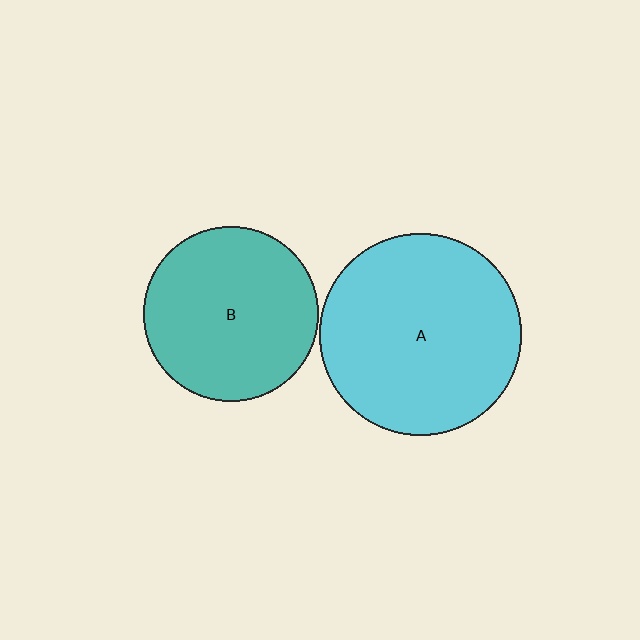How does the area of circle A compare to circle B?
Approximately 1.3 times.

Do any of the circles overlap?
No, none of the circles overlap.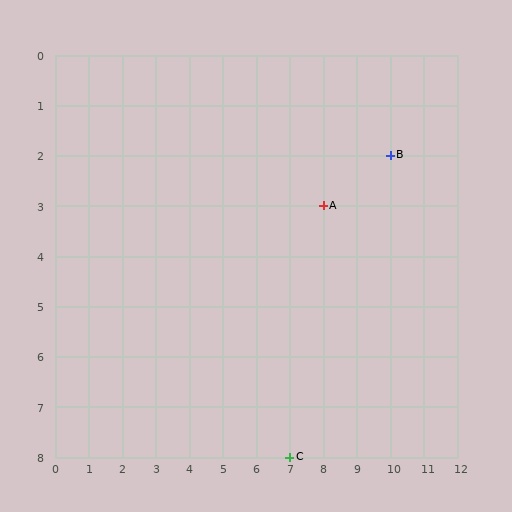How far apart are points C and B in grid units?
Points C and B are 3 columns and 6 rows apart (about 6.7 grid units diagonally).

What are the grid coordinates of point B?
Point B is at grid coordinates (10, 2).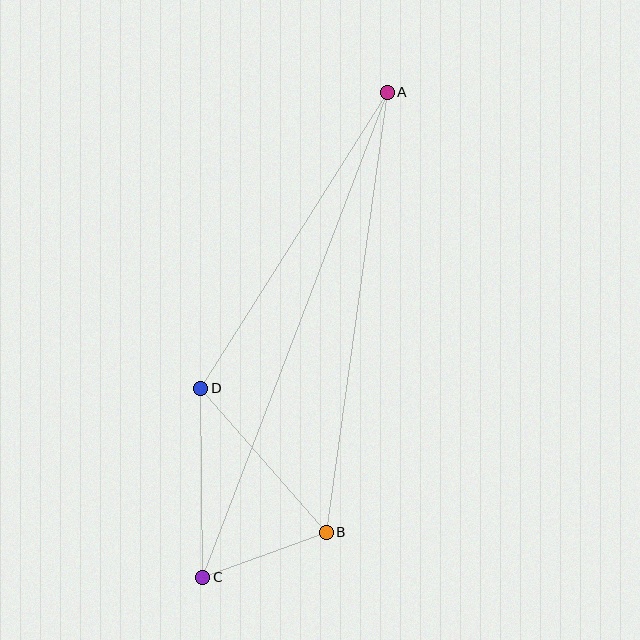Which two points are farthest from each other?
Points A and C are farthest from each other.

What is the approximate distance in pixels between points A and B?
The distance between A and B is approximately 444 pixels.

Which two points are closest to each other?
Points B and C are closest to each other.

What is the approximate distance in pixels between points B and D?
The distance between B and D is approximately 191 pixels.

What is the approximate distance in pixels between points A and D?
The distance between A and D is approximately 350 pixels.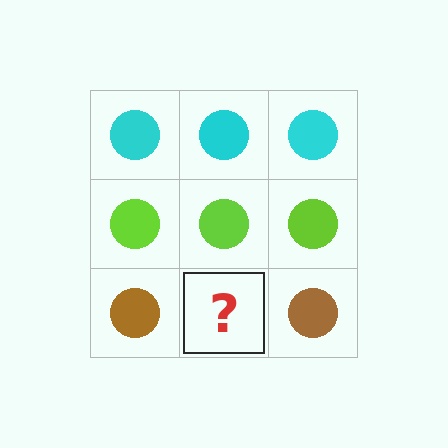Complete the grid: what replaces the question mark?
The question mark should be replaced with a brown circle.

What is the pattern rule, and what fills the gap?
The rule is that each row has a consistent color. The gap should be filled with a brown circle.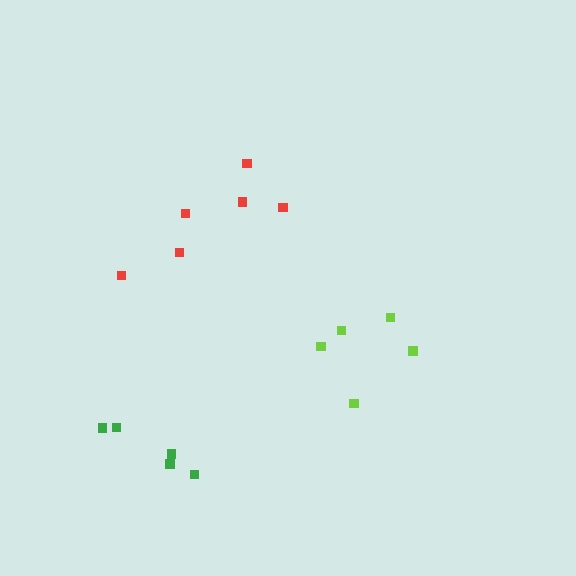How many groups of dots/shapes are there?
There are 3 groups.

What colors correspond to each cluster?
The clusters are colored: red, green, lime.